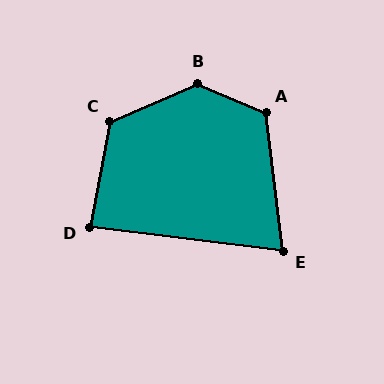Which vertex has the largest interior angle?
B, at approximately 134 degrees.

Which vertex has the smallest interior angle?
E, at approximately 76 degrees.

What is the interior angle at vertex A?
Approximately 120 degrees (obtuse).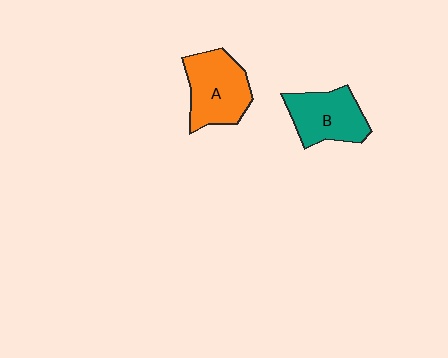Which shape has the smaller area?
Shape B (teal).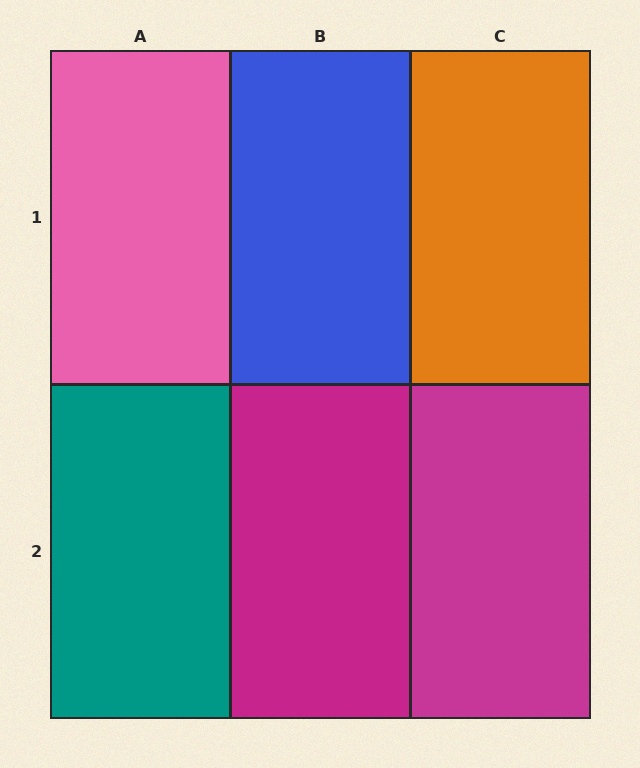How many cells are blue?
1 cell is blue.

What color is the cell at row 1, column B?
Blue.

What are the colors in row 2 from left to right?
Teal, magenta, magenta.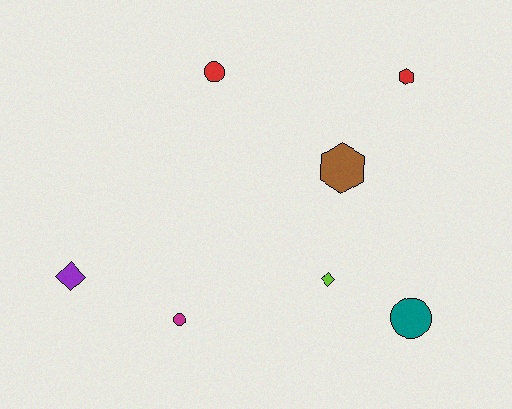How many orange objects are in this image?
There are no orange objects.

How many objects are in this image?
There are 7 objects.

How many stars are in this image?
There are no stars.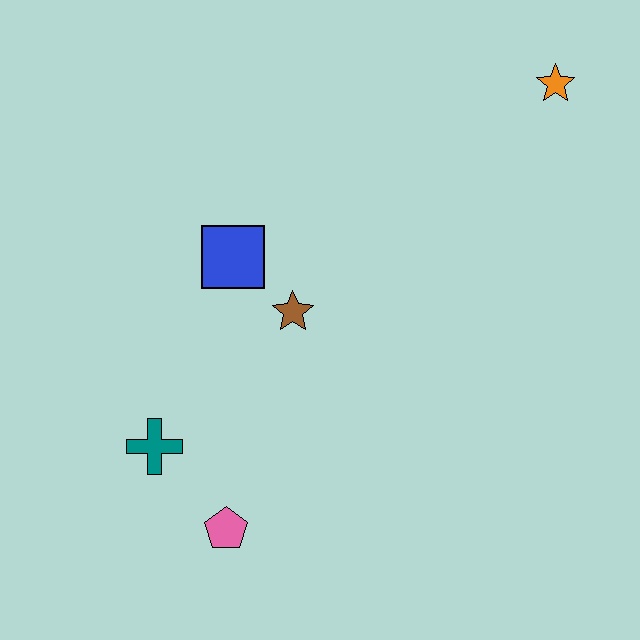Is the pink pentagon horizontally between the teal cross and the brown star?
Yes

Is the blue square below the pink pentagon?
No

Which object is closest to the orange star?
The brown star is closest to the orange star.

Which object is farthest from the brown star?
The orange star is farthest from the brown star.